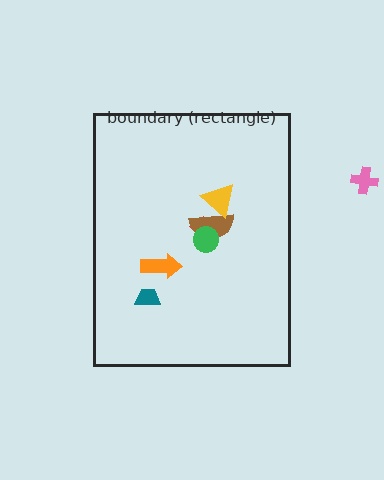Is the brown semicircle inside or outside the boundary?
Inside.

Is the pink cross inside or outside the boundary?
Outside.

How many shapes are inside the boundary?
6 inside, 1 outside.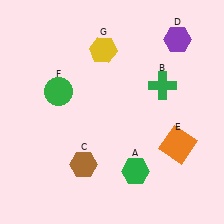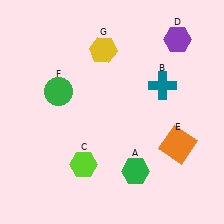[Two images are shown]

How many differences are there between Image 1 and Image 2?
There are 2 differences between the two images.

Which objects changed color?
B changed from green to teal. C changed from brown to lime.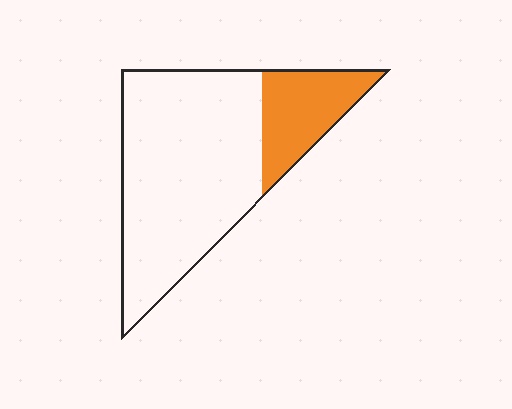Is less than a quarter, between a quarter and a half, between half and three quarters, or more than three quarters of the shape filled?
Less than a quarter.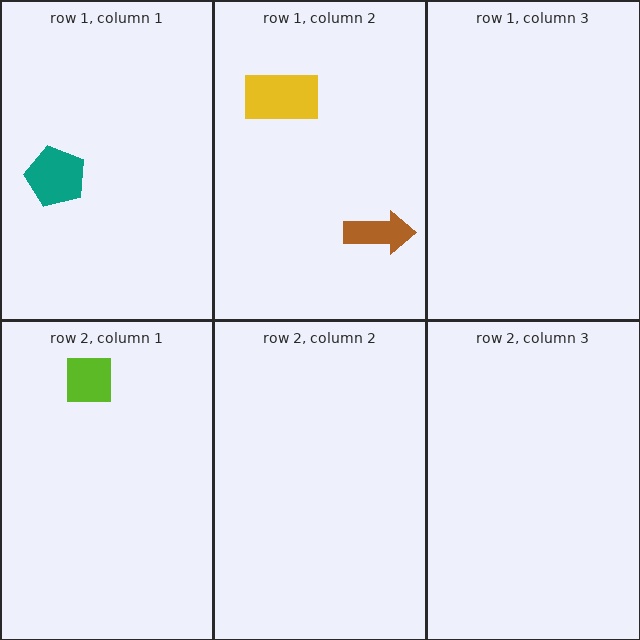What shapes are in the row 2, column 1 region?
The lime square.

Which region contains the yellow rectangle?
The row 1, column 2 region.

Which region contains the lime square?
The row 2, column 1 region.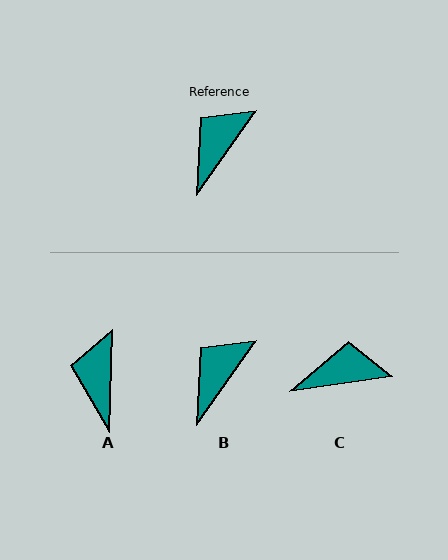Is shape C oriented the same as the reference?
No, it is off by about 47 degrees.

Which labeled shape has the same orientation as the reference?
B.